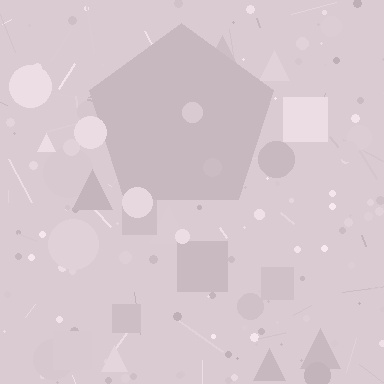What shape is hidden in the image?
A pentagon is hidden in the image.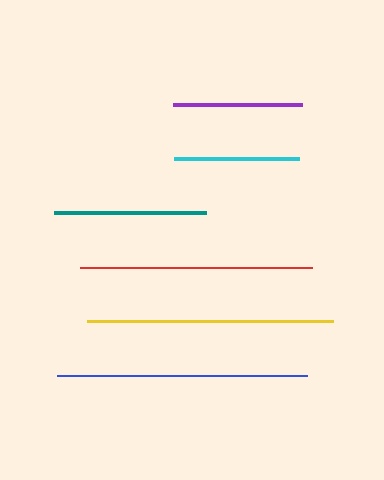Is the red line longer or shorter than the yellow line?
The yellow line is longer than the red line.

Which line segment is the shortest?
The cyan line is the shortest at approximately 125 pixels.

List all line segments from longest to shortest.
From longest to shortest: blue, yellow, red, teal, purple, cyan.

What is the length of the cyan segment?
The cyan segment is approximately 125 pixels long.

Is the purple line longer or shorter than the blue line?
The blue line is longer than the purple line.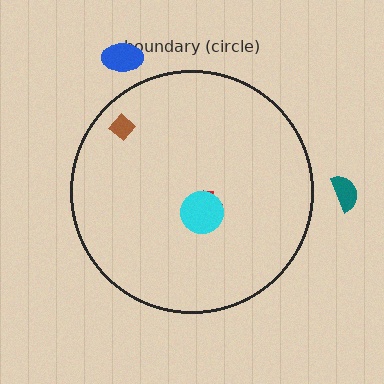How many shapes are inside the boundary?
3 inside, 2 outside.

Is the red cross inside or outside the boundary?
Inside.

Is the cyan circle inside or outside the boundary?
Inside.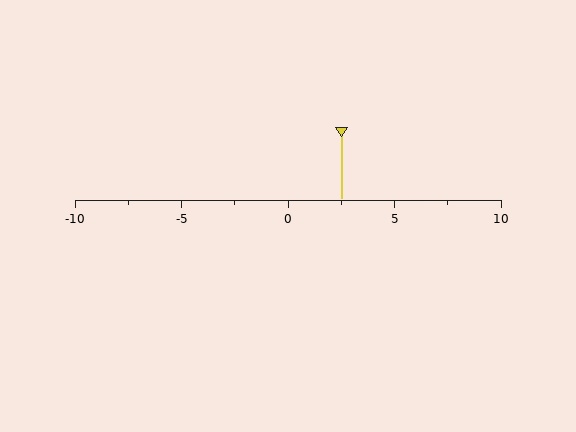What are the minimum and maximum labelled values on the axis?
The axis runs from -10 to 10.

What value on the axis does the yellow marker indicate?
The marker indicates approximately 2.5.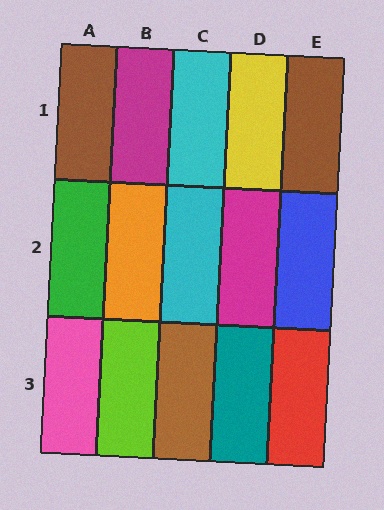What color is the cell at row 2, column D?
Magenta.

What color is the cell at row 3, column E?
Red.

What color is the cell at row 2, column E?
Blue.